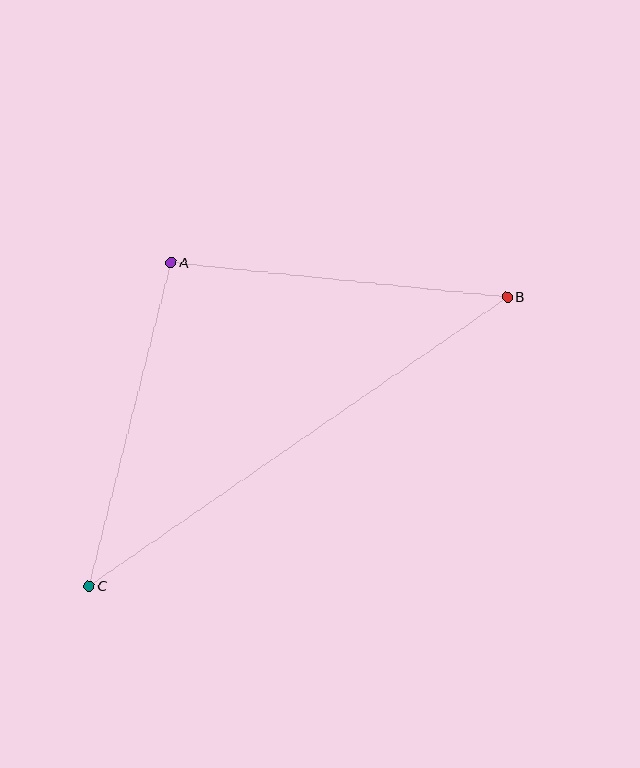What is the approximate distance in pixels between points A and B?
The distance between A and B is approximately 338 pixels.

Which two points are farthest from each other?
Points B and C are farthest from each other.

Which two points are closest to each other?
Points A and C are closest to each other.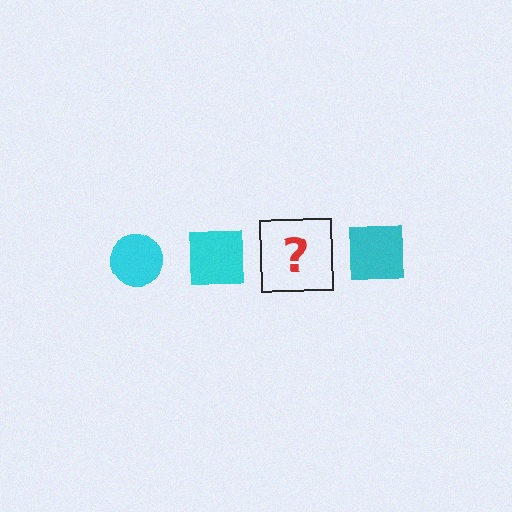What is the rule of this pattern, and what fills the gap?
The rule is that the pattern cycles through circle, square shapes in cyan. The gap should be filled with a cyan circle.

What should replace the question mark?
The question mark should be replaced with a cyan circle.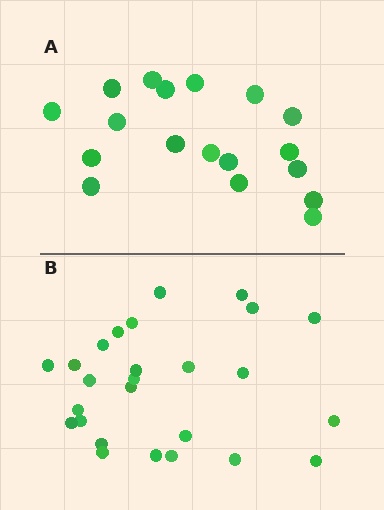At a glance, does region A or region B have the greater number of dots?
Region B (the bottom region) has more dots.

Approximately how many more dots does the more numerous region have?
Region B has roughly 8 or so more dots than region A.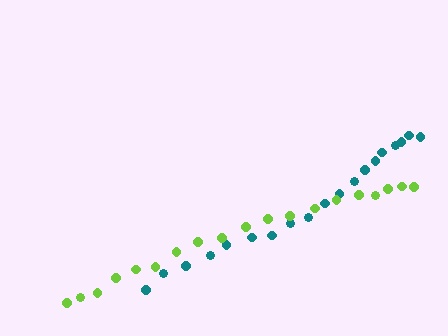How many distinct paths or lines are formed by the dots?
There are 2 distinct paths.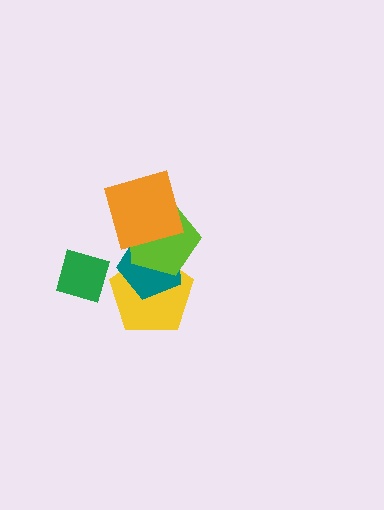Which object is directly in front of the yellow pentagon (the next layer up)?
The teal pentagon is directly in front of the yellow pentagon.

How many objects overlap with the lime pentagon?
3 objects overlap with the lime pentagon.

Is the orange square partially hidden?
No, no other shape covers it.